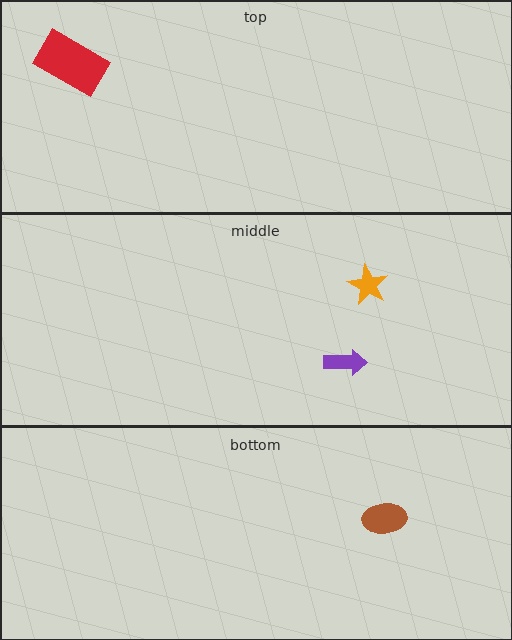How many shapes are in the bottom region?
1.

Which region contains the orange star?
The middle region.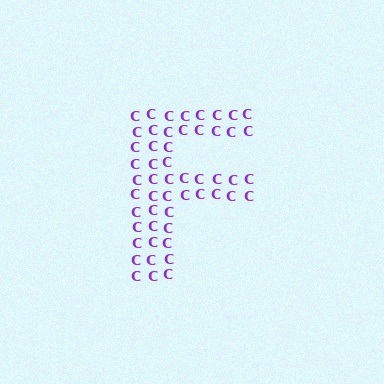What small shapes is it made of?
It is made of small letter C's.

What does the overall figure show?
The overall figure shows the letter F.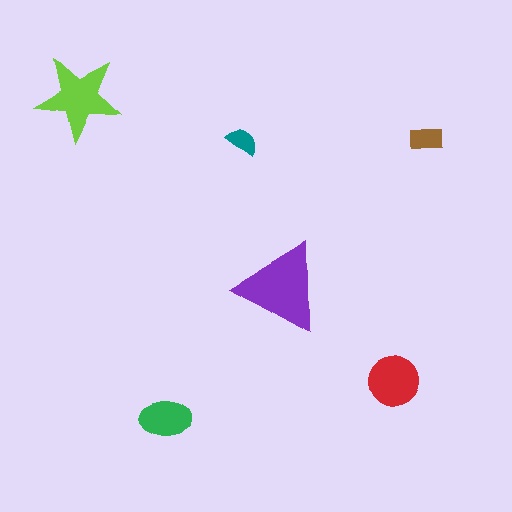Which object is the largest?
The purple triangle.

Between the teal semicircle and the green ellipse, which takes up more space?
The green ellipse.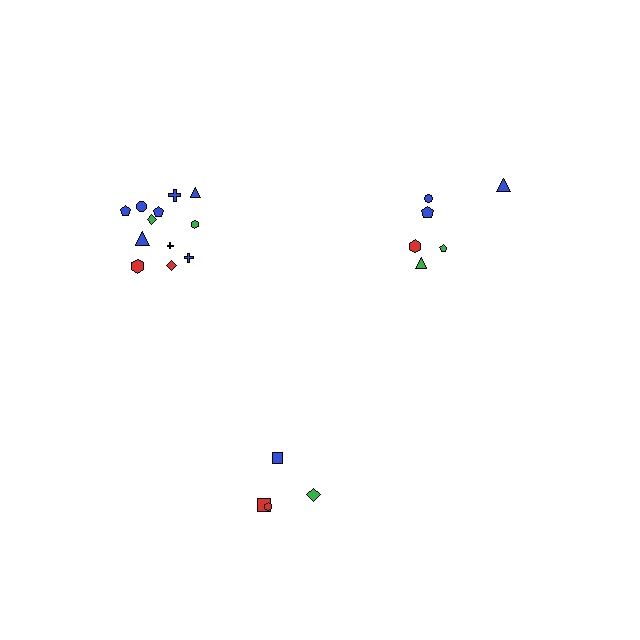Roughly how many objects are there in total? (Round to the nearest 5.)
Roughly 20 objects in total.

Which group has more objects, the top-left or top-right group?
The top-left group.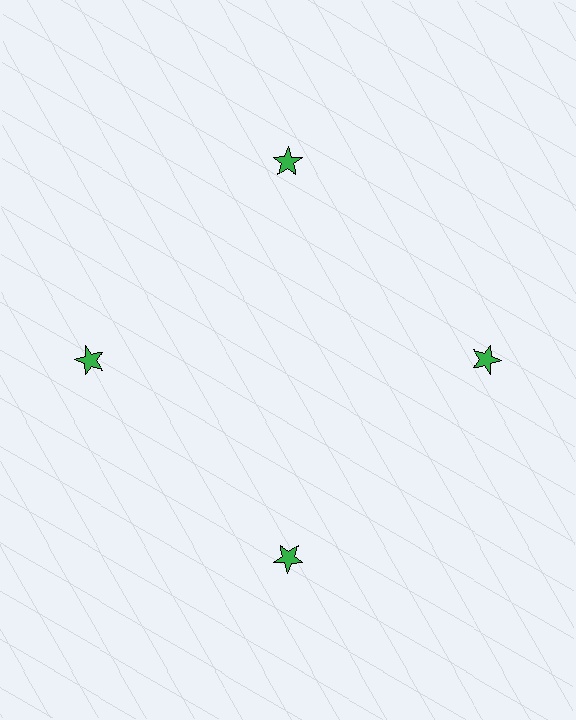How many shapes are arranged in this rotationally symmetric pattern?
There are 4 shapes, arranged in 4 groups of 1.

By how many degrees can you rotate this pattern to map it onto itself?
The pattern maps onto itself every 90 degrees of rotation.